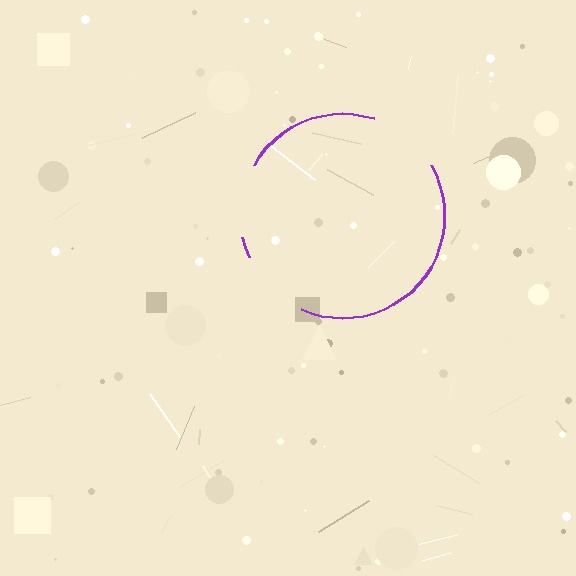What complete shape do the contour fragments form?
The contour fragments form a circle.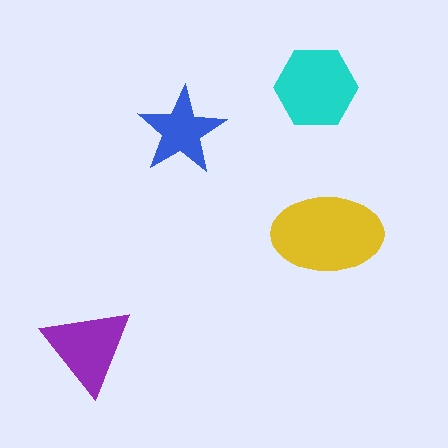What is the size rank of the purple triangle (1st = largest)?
3rd.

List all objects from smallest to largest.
The blue star, the purple triangle, the cyan hexagon, the yellow ellipse.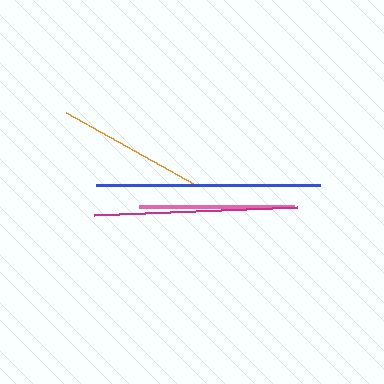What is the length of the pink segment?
The pink segment is approximately 154 pixels long.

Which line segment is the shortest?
The orange line is the shortest at approximately 148 pixels.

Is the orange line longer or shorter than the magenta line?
The magenta line is longer than the orange line.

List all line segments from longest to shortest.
From longest to shortest: blue, magenta, pink, orange.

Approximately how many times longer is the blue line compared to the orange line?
The blue line is approximately 1.5 times the length of the orange line.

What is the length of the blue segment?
The blue segment is approximately 224 pixels long.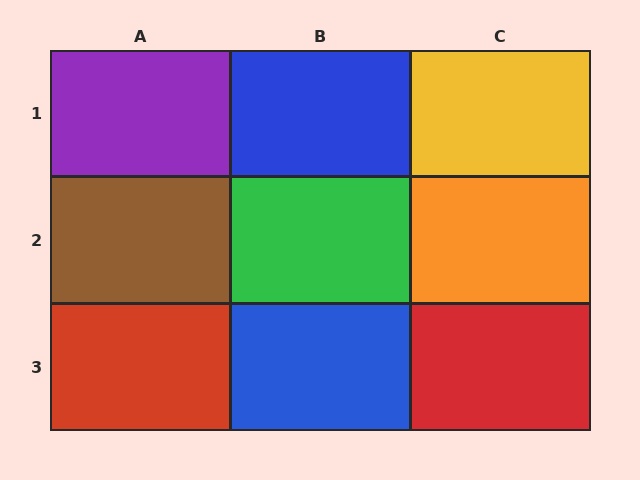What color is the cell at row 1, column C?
Yellow.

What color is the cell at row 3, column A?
Red.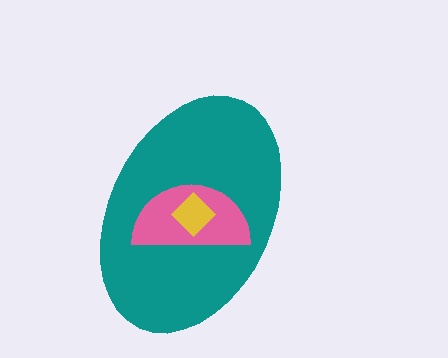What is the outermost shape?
The teal ellipse.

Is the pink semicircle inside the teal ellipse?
Yes.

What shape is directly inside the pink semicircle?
The yellow diamond.